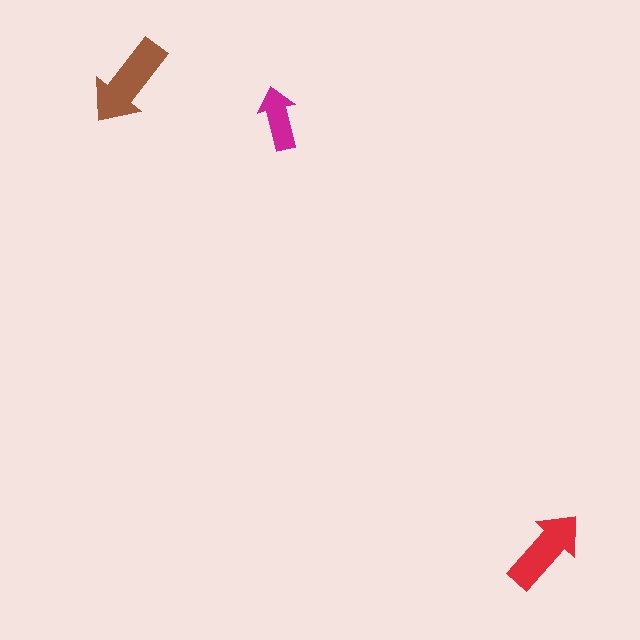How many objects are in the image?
There are 3 objects in the image.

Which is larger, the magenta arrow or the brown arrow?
The brown one.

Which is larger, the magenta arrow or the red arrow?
The red one.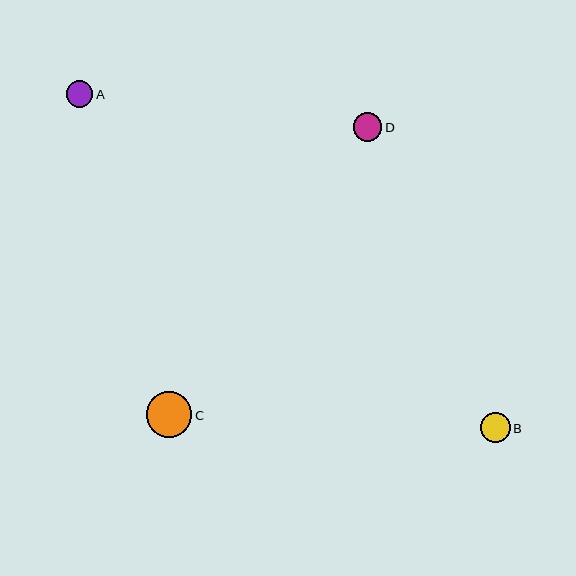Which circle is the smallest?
Circle A is the smallest with a size of approximately 27 pixels.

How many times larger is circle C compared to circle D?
Circle C is approximately 1.6 times the size of circle D.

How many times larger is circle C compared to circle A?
Circle C is approximately 1.7 times the size of circle A.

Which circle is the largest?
Circle C is the largest with a size of approximately 45 pixels.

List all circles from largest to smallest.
From largest to smallest: C, B, D, A.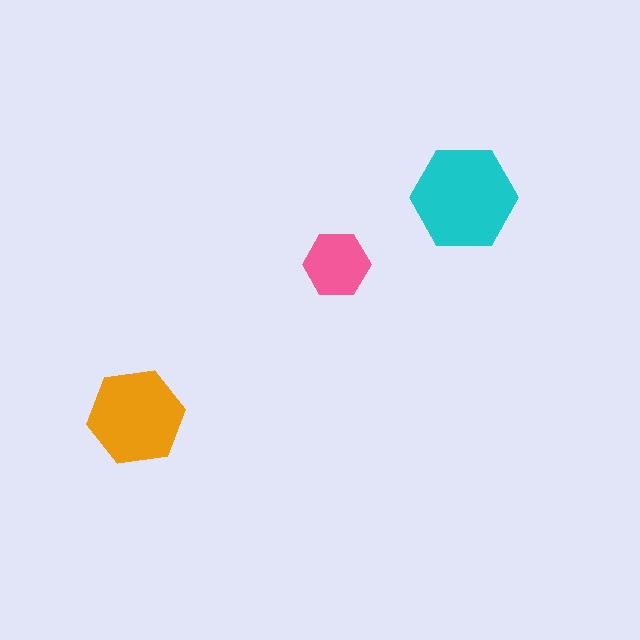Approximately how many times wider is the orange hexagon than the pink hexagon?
About 1.5 times wider.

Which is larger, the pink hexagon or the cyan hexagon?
The cyan one.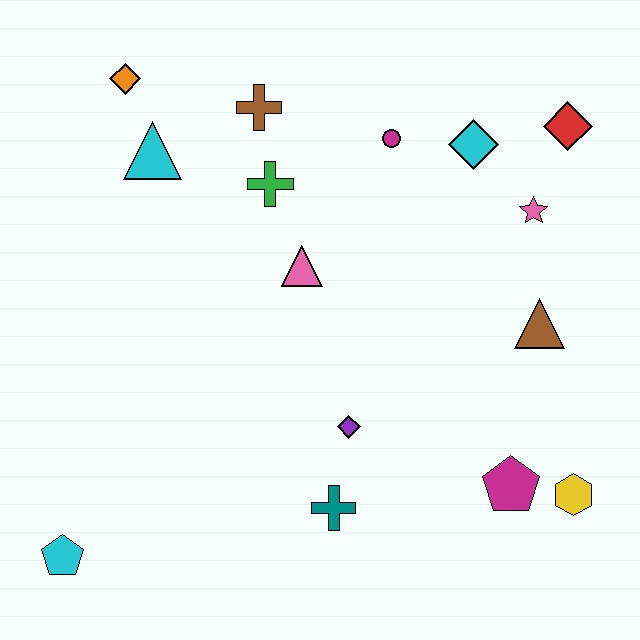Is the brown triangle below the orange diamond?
Yes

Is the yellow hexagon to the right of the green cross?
Yes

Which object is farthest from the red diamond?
The cyan pentagon is farthest from the red diamond.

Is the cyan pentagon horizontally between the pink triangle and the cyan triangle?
No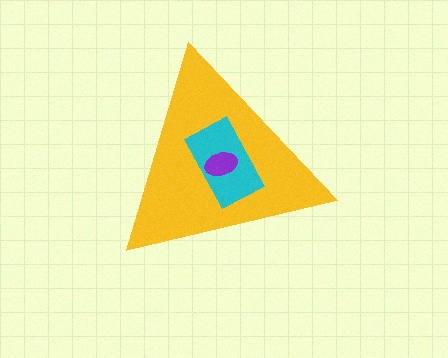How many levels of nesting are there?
3.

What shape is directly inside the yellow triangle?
The cyan rectangle.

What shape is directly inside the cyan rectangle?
The purple ellipse.